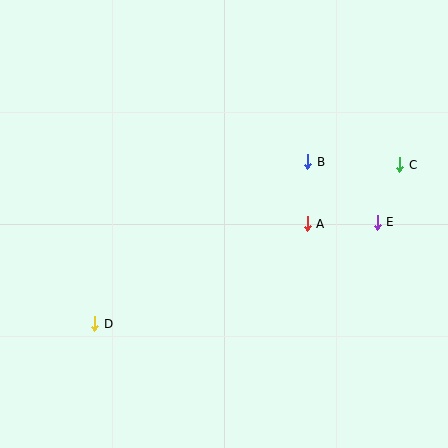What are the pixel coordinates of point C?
Point C is at (400, 165).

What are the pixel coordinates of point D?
Point D is at (95, 324).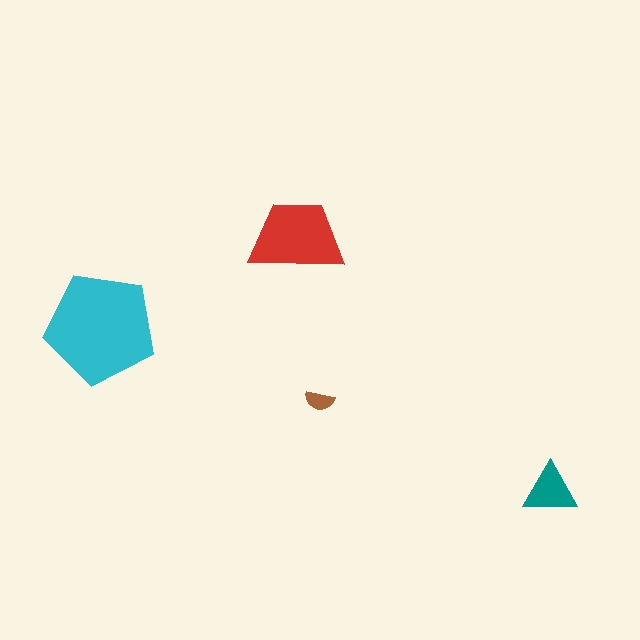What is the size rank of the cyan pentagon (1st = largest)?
1st.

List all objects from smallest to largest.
The brown semicircle, the teal triangle, the red trapezoid, the cyan pentagon.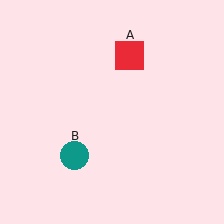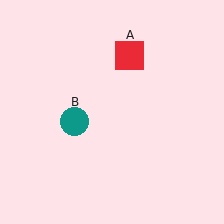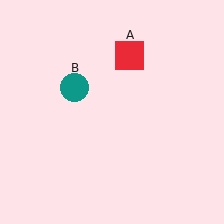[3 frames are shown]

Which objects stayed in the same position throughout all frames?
Red square (object A) remained stationary.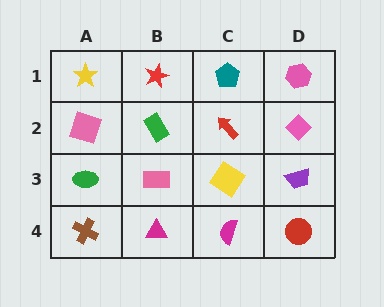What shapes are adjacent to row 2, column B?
A red star (row 1, column B), a pink rectangle (row 3, column B), a pink square (row 2, column A), a red arrow (row 2, column C).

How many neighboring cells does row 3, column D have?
3.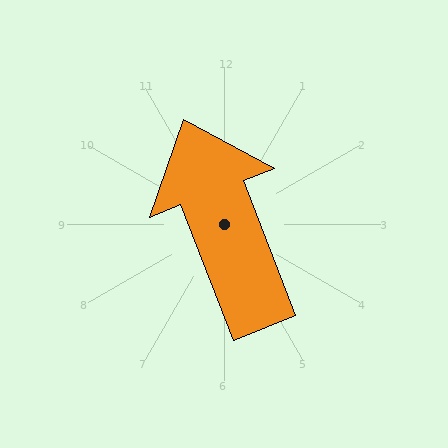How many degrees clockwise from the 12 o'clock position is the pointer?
Approximately 339 degrees.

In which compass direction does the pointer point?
North.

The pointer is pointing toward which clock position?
Roughly 11 o'clock.